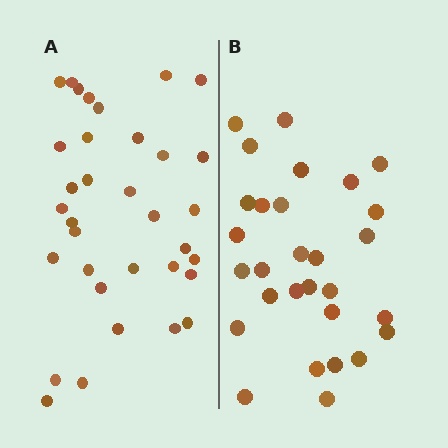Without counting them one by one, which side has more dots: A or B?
Region A (the left region) has more dots.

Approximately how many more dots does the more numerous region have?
Region A has about 5 more dots than region B.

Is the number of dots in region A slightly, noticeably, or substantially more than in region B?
Region A has only slightly more — the two regions are fairly close. The ratio is roughly 1.2 to 1.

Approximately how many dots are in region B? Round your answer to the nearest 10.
About 30 dots. (The exact count is 29, which rounds to 30.)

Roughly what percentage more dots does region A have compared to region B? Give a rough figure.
About 15% more.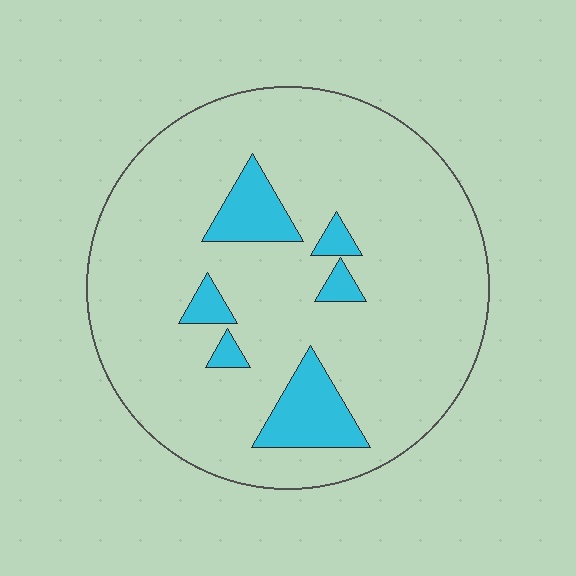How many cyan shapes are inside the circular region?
6.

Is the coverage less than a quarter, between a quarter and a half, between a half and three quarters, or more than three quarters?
Less than a quarter.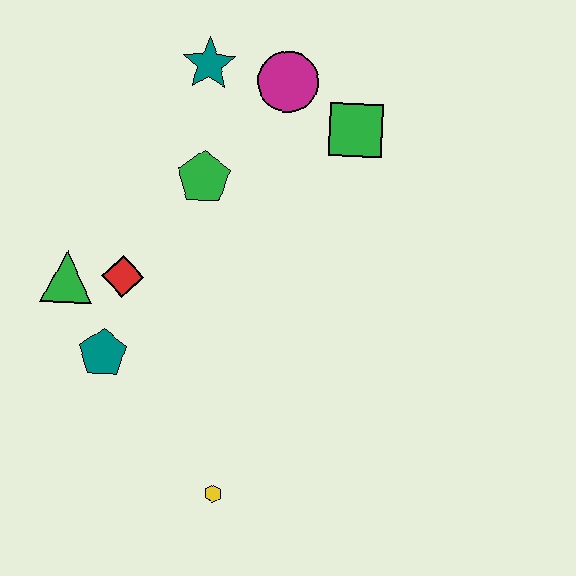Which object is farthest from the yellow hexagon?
The teal star is farthest from the yellow hexagon.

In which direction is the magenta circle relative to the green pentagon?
The magenta circle is above the green pentagon.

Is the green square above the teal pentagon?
Yes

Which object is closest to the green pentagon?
The teal star is closest to the green pentagon.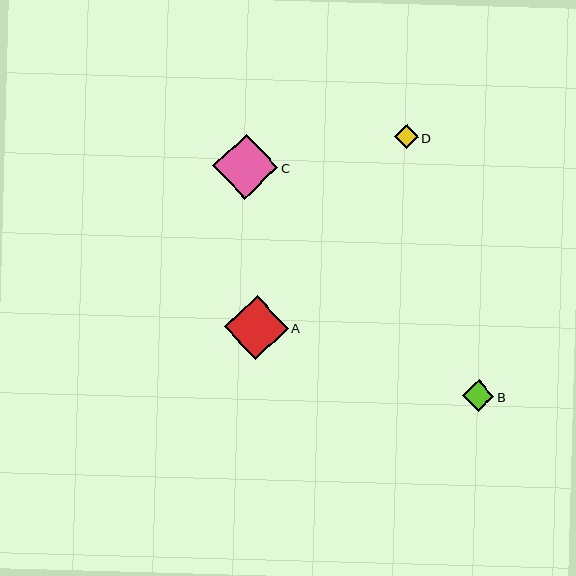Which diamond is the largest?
Diamond C is the largest with a size of approximately 65 pixels.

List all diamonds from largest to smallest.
From largest to smallest: C, A, B, D.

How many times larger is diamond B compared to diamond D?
Diamond B is approximately 1.3 times the size of diamond D.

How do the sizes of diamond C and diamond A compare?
Diamond C and diamond A are approximately the same size.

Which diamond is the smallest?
Diamond D is the smallest with a size of approximately 24 pixels.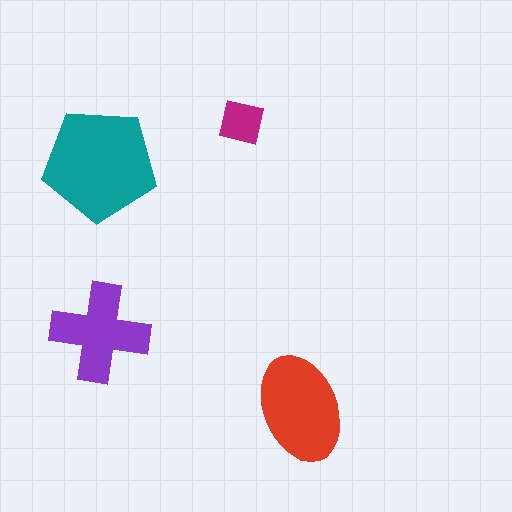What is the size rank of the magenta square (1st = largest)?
4th.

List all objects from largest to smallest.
The teal pentagon, the red ellipse, the purple cross, the magenta square.